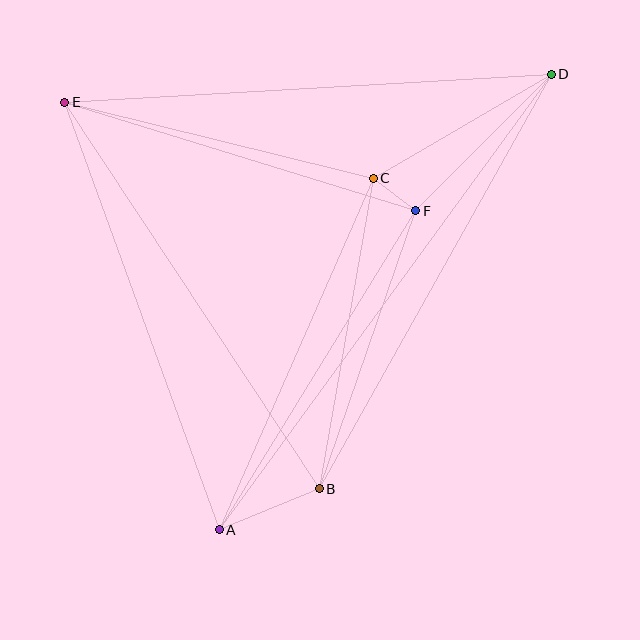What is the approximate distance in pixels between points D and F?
The distance between D and F is approximately 193 pixels.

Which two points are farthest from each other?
Points A and D are farthest from each other.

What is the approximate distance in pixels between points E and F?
The distance between E and F is approximately 367 pixels.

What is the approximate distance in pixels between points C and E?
The distance between C and E is approximately 318 pixels.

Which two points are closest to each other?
Points C and F are closest to each other.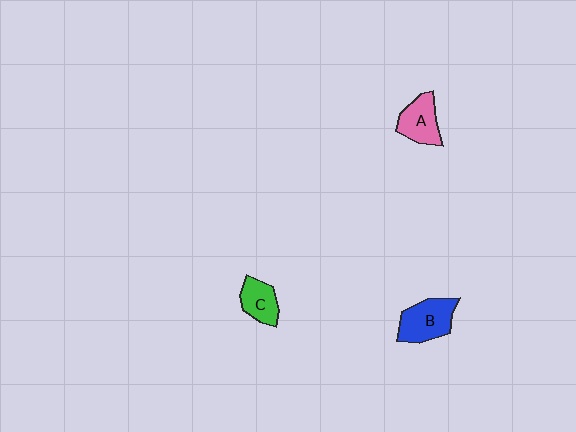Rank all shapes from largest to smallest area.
From largest to smallest: B (blue), A (pink), C (green).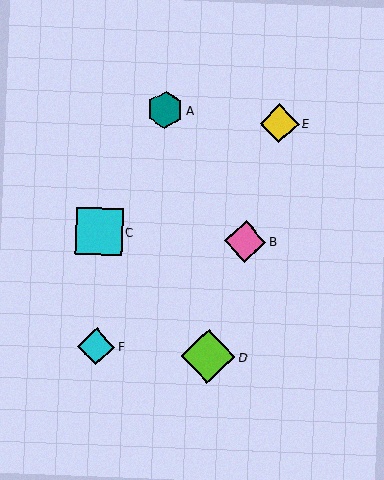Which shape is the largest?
The lime diamond (labeled D) is the largest.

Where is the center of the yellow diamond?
The center of the yellow diamond is at (279, 124).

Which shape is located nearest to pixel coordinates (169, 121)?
The teal hexagon (labeled A) at (165, 110) is nearest to that location.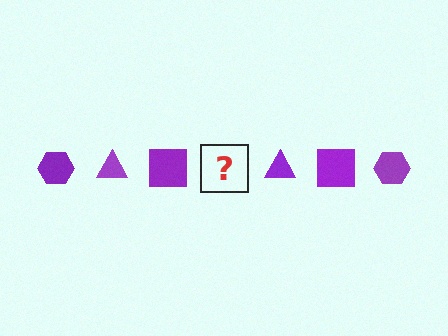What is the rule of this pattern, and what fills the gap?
The rule is that the pattern cycles through hexagon, triangle, square shapes in purple. The gap should be filled with a purple hexagon.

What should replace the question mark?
The question mark should be replaced with a purple hexagon.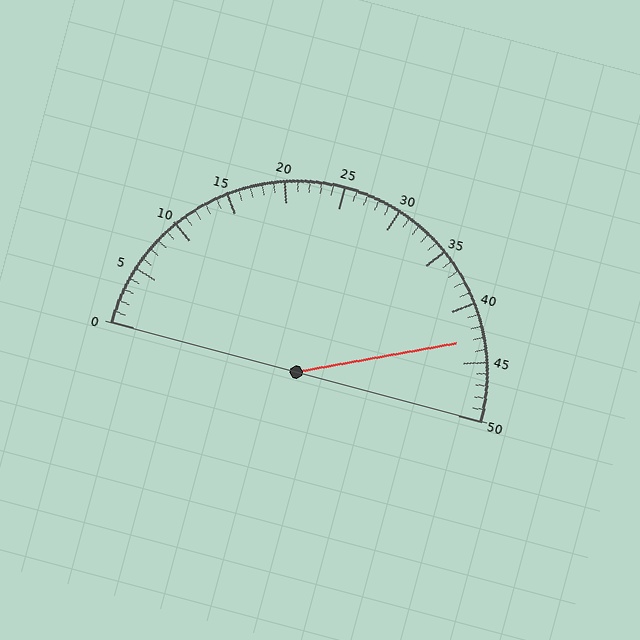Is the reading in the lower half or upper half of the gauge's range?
The reading is in the upper half of the range (0 to 50).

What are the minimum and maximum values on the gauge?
The gauge ranges from 0 to 50.